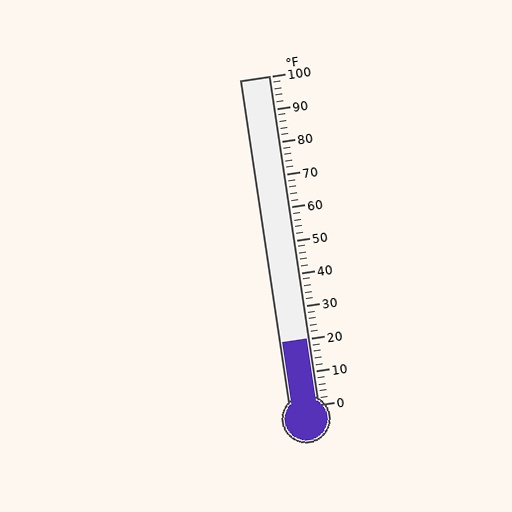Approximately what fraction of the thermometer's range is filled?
The thermometer is filled to approximately 20% of its range.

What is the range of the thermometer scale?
The thermometer scale ranges from 0°F to 100°F.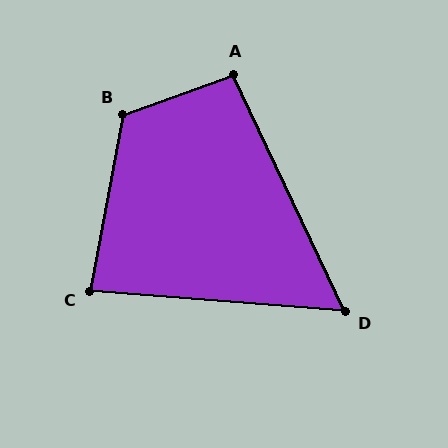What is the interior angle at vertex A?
Approximately 96 degrees (obtuse).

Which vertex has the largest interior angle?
B, at approximately 120 degrees.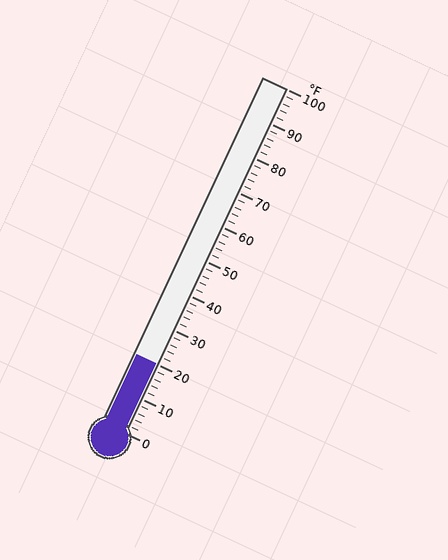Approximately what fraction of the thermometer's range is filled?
The thermometer is filled to approximately 20% of its range.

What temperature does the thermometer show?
The thermometer shows approximately 20°F.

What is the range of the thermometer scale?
The thermometer scale ranges from 0°F to 100°F.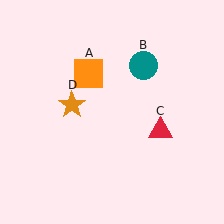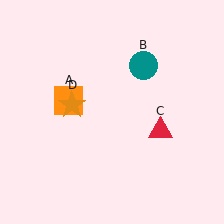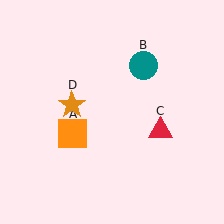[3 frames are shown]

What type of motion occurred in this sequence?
The orange square (object A) rotated counterclockwise around the center of the scene.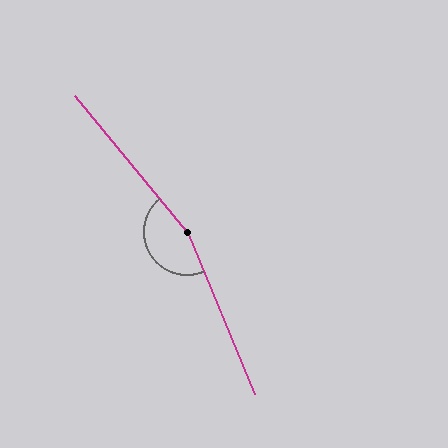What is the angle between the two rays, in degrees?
Approximately 163 degrees.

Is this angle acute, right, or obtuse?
It is obtuse.